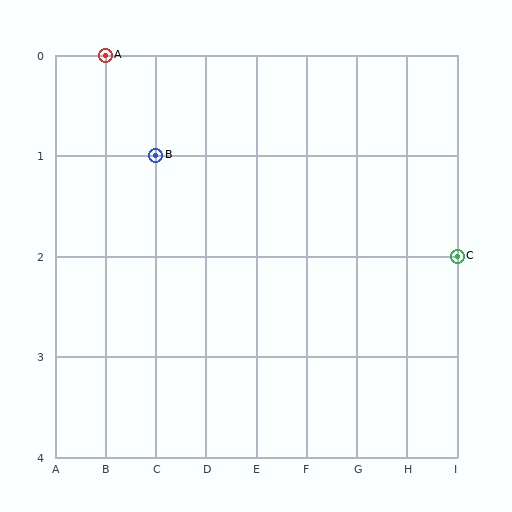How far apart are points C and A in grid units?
Points C and A are 7 columns and 2 rows apart (about 7.3 grid units diagonally).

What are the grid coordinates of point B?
Point B is at grid coordinates (C, 1).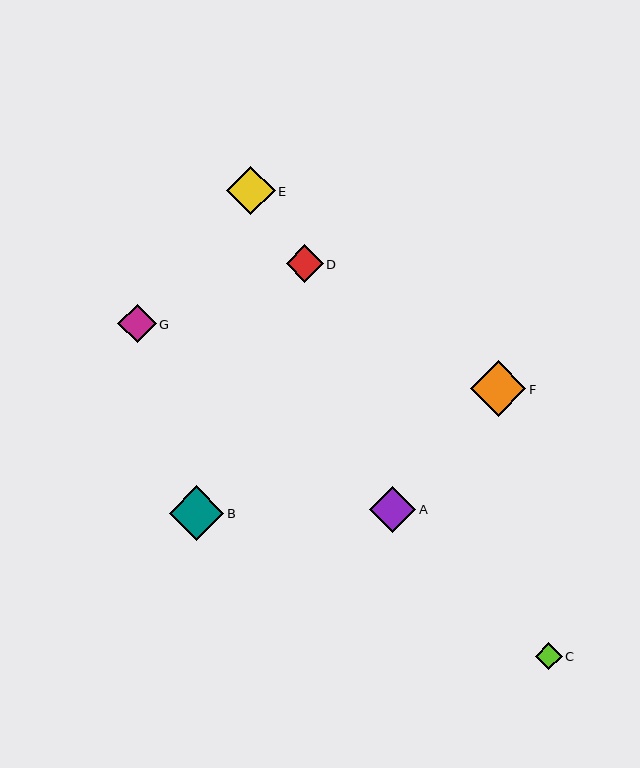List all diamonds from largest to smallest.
From largest to smallest: F, B, E, A, G, D, C.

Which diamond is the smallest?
Diamond C is the smallest with a size of approximately 27 pixels.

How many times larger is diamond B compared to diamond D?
Diamond B is approximately 1.5 times the size of diamond D.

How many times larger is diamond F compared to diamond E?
Diamond F is approximately 1.1 times the size of diamond E.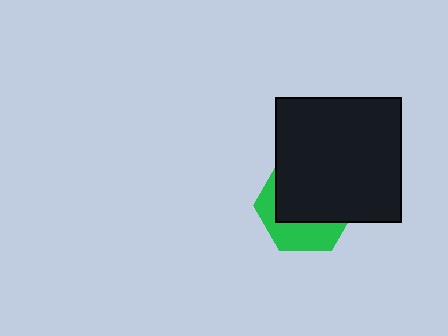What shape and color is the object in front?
The object in front is a black rectangle.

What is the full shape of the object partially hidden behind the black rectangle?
The partially hidden object is a green hexagon.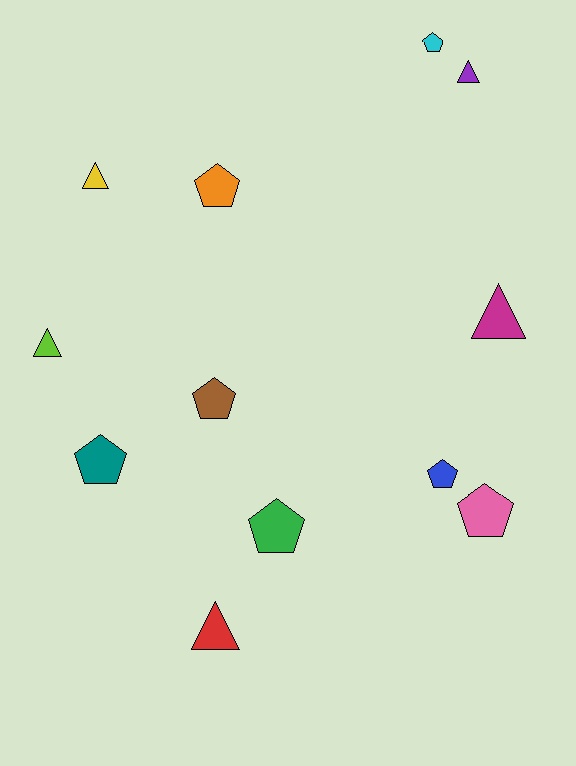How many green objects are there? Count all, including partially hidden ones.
There is 1 green object.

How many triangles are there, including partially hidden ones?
There are 5 triangles.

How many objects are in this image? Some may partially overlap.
There are 12 objects.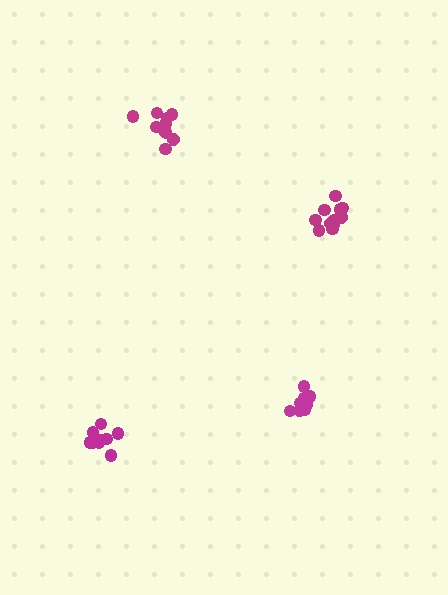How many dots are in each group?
Group 1: 11 dots, Group 2: 11 dots, Group 3: 10 dots, Group 4: 12 dots (44 total).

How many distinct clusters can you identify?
There are 4 distinct clusters.